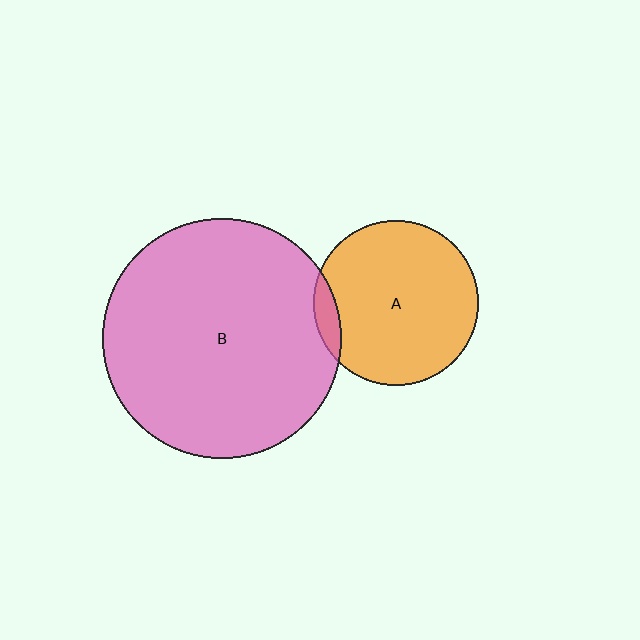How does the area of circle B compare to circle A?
Approximately 2.1 times.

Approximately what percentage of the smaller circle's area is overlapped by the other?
Approximately 5%.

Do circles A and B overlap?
Yes.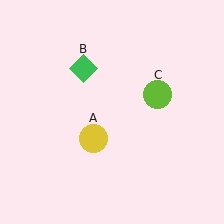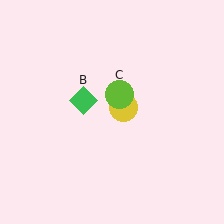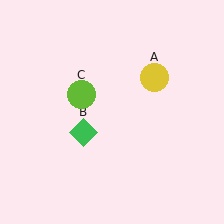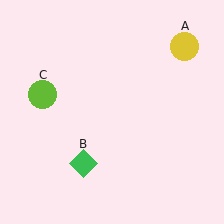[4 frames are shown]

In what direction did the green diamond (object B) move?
The green diamond (object B) moved down.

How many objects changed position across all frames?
3 objects changed position: yellow circle (object A), green diamond (object B), lime circle (object C).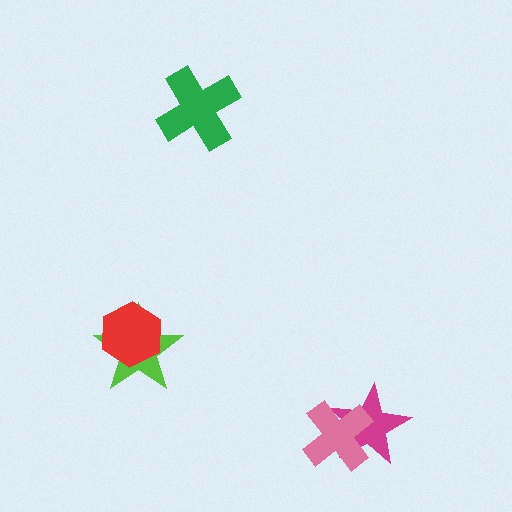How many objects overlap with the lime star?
1 object overlaps with the lime star.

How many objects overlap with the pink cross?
1 object overlaps with the pink cross.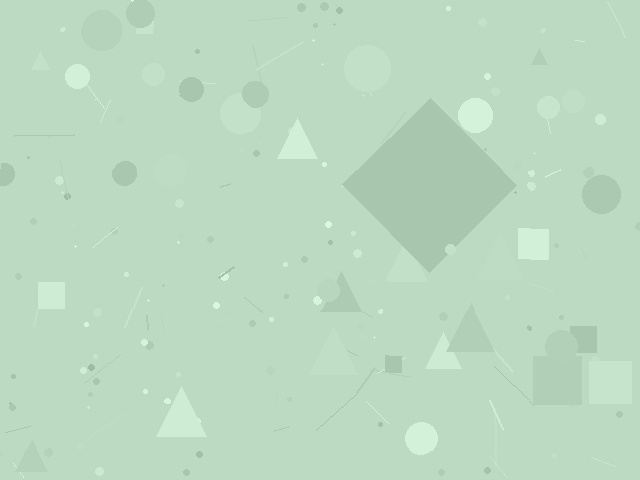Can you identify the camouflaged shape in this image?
The camouflaged shape is a diamond.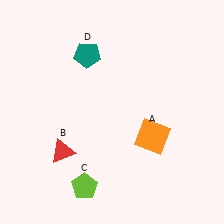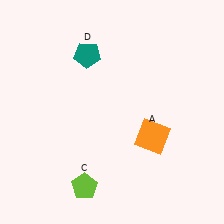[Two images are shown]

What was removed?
The red triangle (B) was removed in Image 2.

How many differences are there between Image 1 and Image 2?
There is 1 difference between the two images.